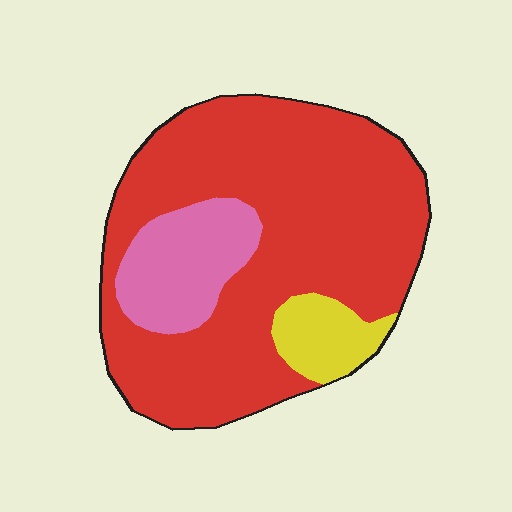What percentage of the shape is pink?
Pink takes up about one sixth (1/6) of the shape.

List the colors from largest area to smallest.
From largest to smallest: red, pink, yellow.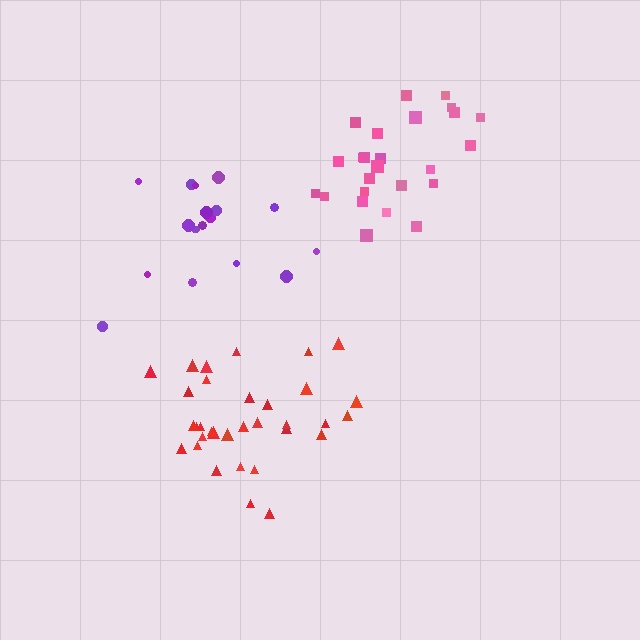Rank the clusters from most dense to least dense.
red, pink, purple.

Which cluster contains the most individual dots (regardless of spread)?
Red (33).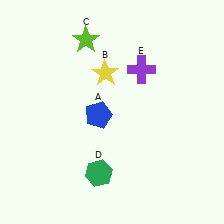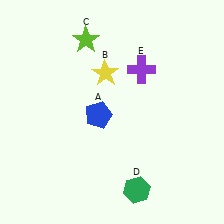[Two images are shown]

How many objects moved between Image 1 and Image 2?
1 object moved between the two images.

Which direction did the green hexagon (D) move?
The green hexagon (D) moved right.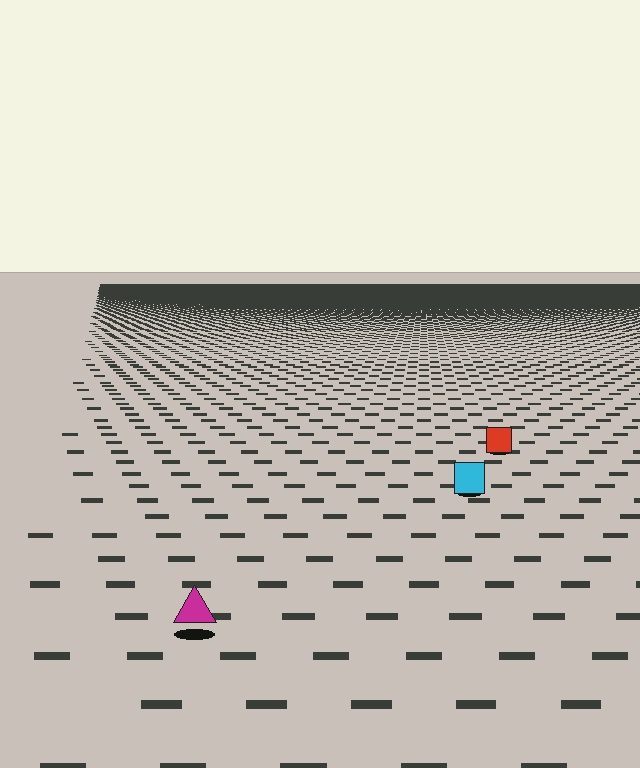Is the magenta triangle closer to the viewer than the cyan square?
Yes. The magenta triangle is closer — you can tell from the texture gradient: the ground texture is coarser near it.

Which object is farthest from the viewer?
The red square is farthest from the viewer. It appears smaller and the ground texture around it is denser.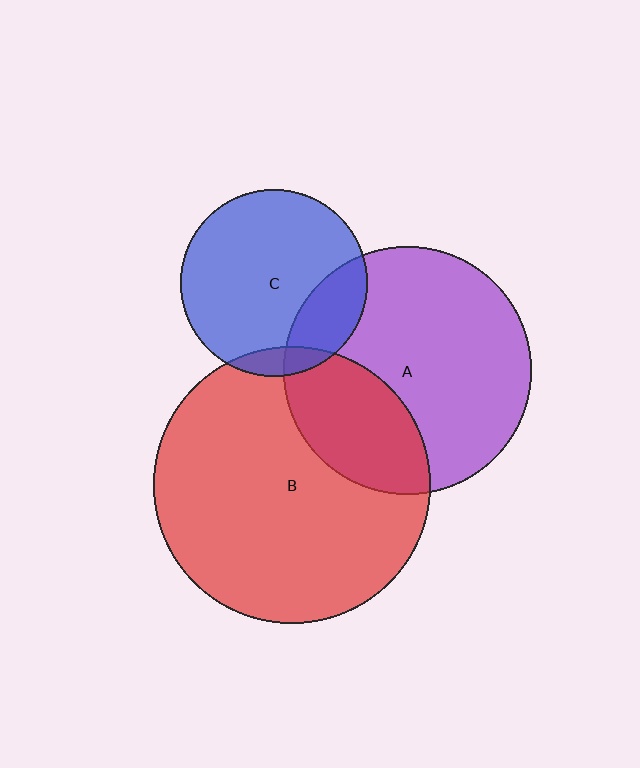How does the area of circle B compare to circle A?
Approximately 1.3 times.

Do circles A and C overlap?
Yes.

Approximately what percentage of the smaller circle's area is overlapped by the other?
Approximately 20%.